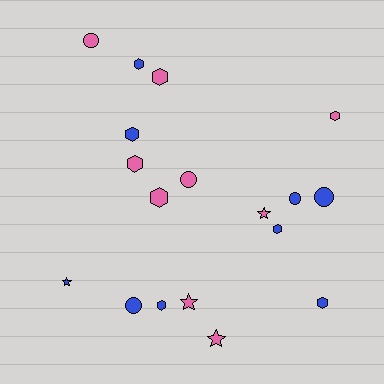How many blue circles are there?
There are 3 blue circles.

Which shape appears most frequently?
Hexagon, with 9 objects.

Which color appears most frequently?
Blue, with 9 objects.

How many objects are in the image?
There are 18 objects.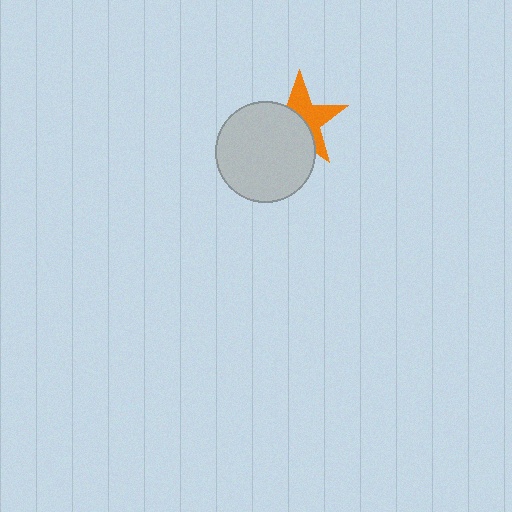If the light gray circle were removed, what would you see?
You would see the complete orange star.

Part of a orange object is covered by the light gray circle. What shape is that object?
It is a star.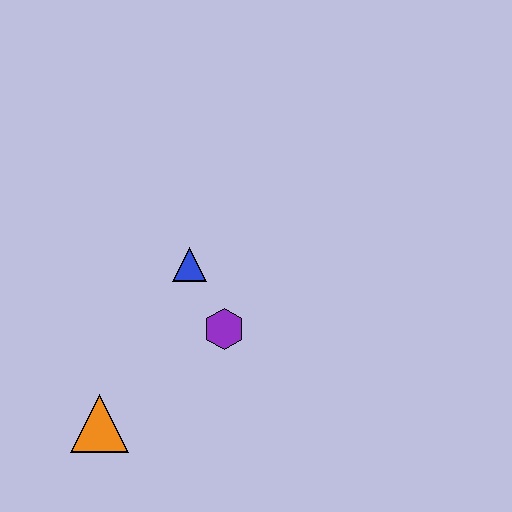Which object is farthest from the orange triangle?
The blue triangle is farthest from the orange triangle.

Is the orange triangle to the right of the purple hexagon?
No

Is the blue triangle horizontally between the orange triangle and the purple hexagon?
Yes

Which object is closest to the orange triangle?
The purple hexagon is closest to the orange triangle.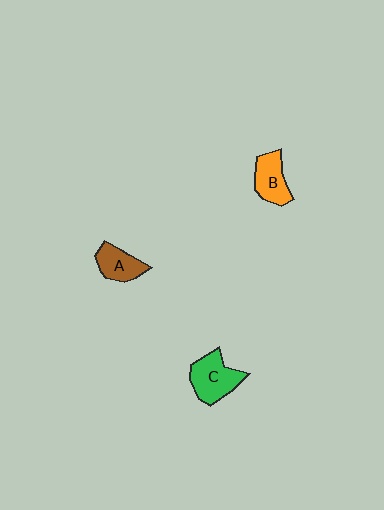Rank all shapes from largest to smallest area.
From largest to smallest: C (green), B (orange), A (brown).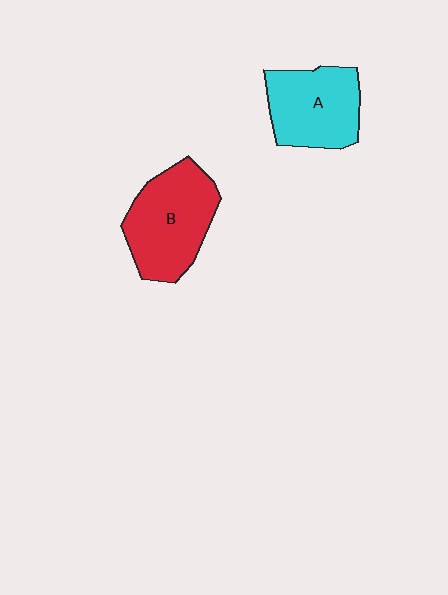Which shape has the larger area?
Shape B (red).